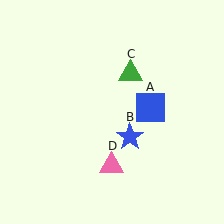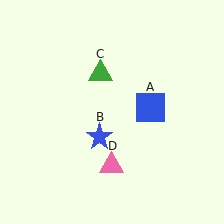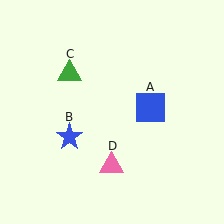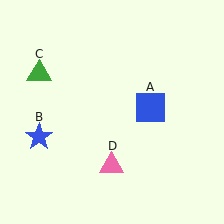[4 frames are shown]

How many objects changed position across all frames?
2 objects changed position: blue star (object B), green triangle (object C).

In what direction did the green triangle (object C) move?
The green triangle (object C) moved left.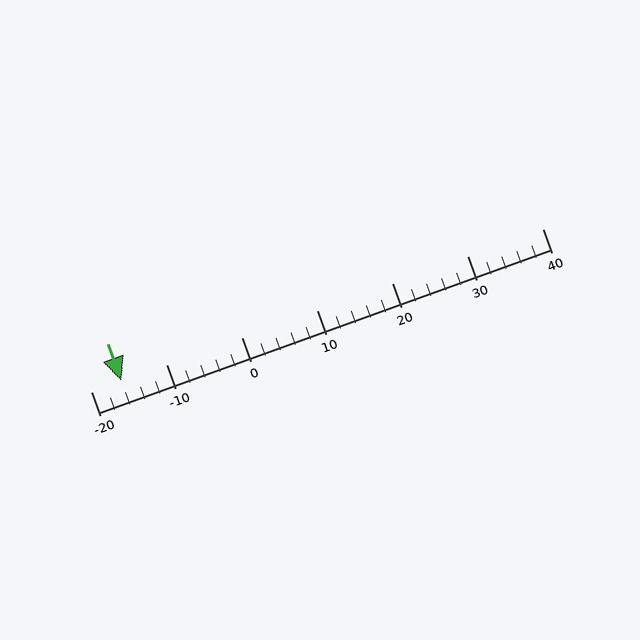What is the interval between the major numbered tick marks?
The major tick marks are spaced 10 units apart.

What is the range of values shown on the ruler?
The ruler shows values from -20 to 40.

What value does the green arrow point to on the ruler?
The green arrow points to approximately -16.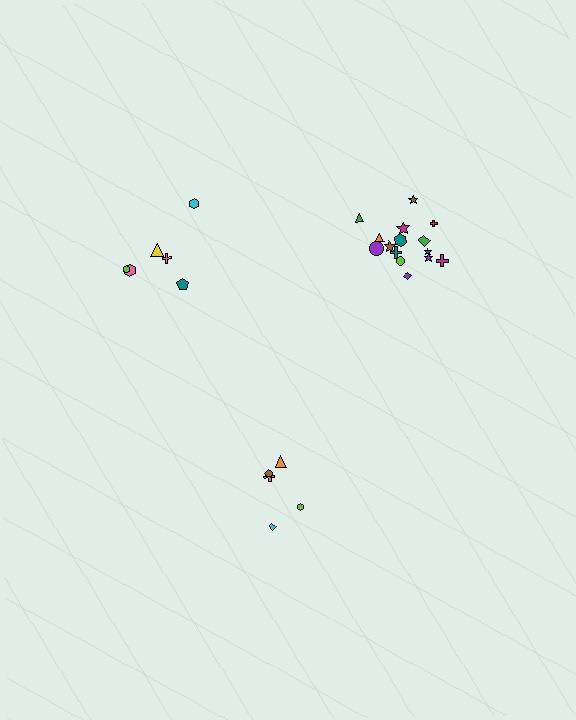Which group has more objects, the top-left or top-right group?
The top-right group.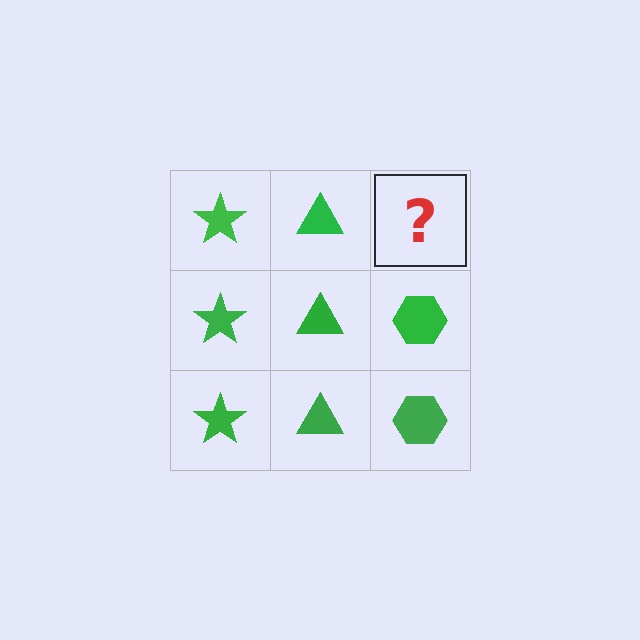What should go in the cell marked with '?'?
The missing cell should contain a green hexagon.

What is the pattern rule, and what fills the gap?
The rule is that each column has a consistent shape. The gap should be filled with a green hexagon.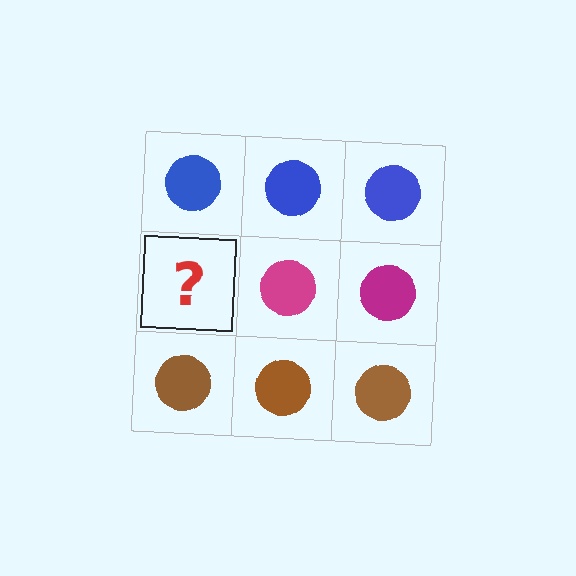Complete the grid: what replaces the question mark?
The question mark should be replaced with a magenta circle.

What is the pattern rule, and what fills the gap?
The rule is that each row has a consistent color. The gap should be filled with a magenta circle.